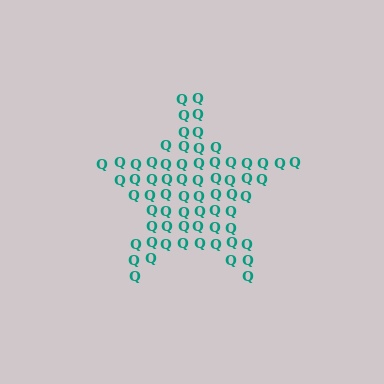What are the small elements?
The small elements are letter Q's.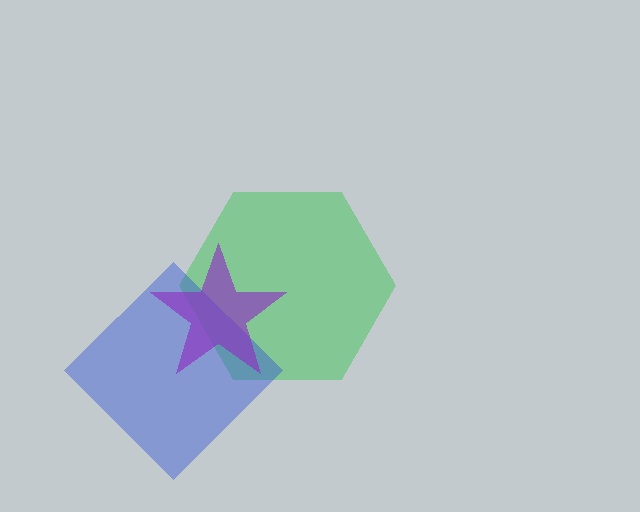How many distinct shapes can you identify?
There are 3 distinct shapes: a green hexagon, a blue diamond, a purple star.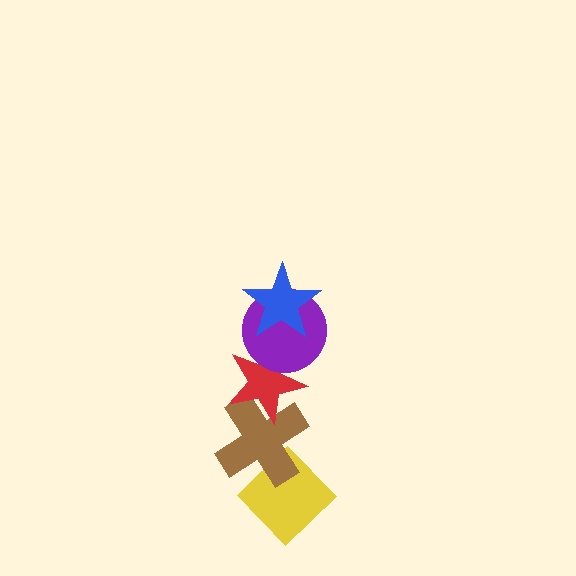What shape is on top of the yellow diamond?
The brown cross is on top of the yellow diamond.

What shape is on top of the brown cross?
The red star is on top of the brown cross.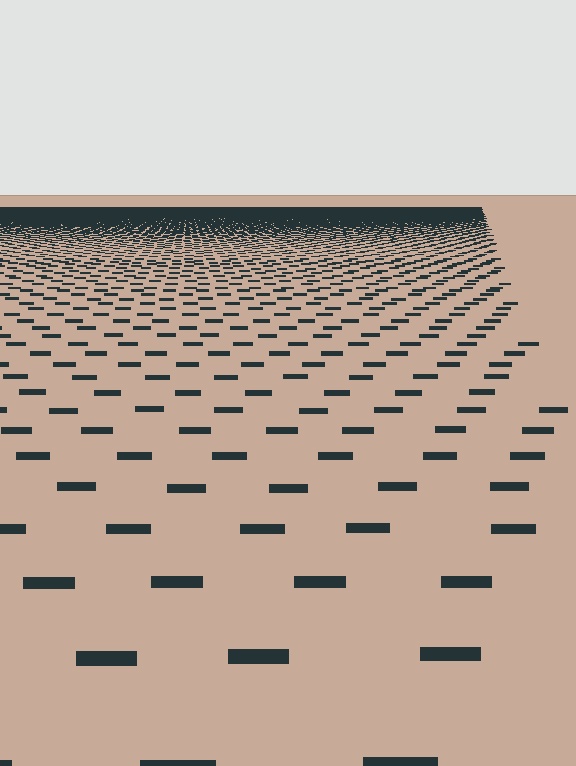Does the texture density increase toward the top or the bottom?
Density increases toward the top.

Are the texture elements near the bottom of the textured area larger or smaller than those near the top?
Larger. Near the bottom, elements are closer to the viewer and appear at a bigger on-screen size.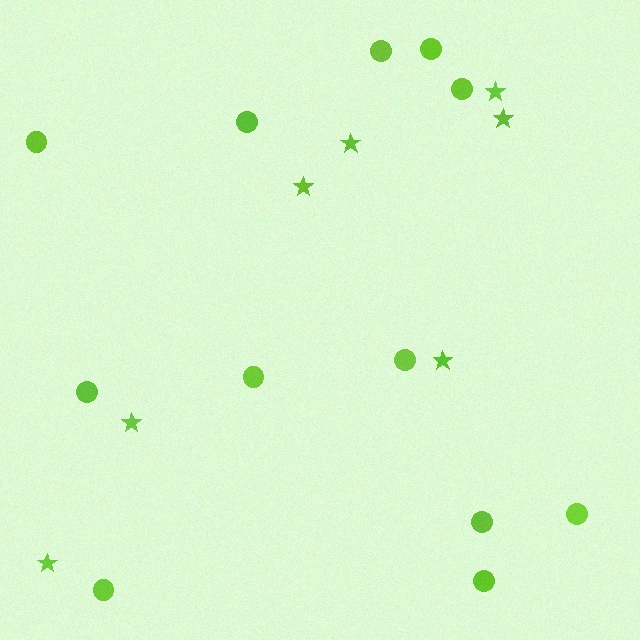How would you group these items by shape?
There are 2 groups: one group of circles (12) and one group of stars (7).